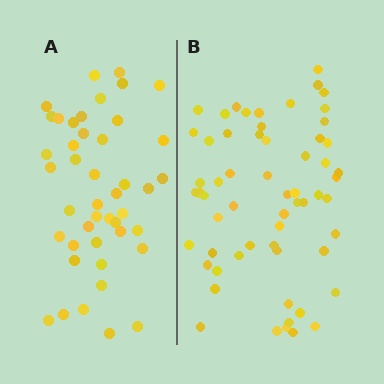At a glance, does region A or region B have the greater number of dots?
Region B (the right region) has more dots.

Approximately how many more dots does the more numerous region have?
Region B has approximately 15 more dots than region A.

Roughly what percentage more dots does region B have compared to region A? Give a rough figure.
About 35% more.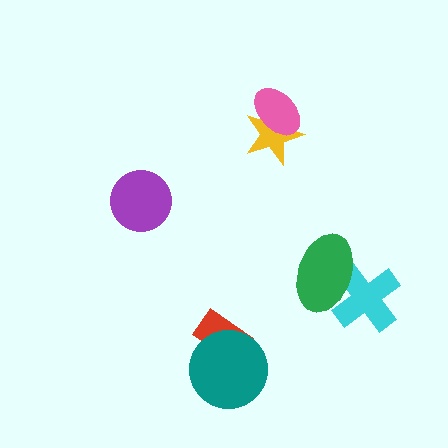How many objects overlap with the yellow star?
1 object overlaps with the yellow star.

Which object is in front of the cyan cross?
The green ellipse is in front of the cyan cross.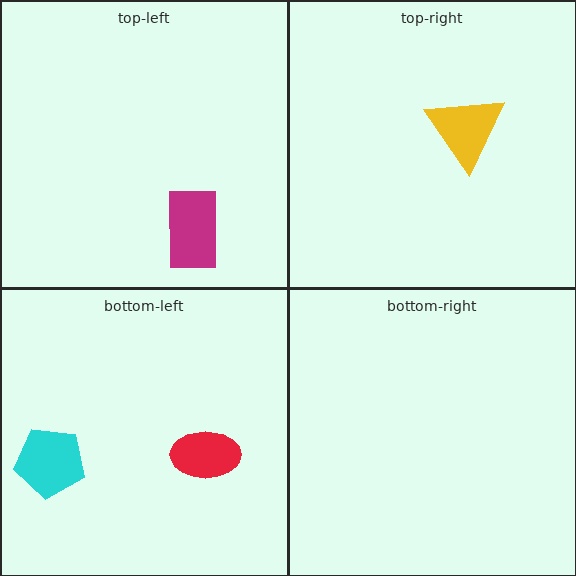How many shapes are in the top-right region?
1.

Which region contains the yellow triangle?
The top-right region.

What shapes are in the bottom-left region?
The cyan pentagon, the red ellipse.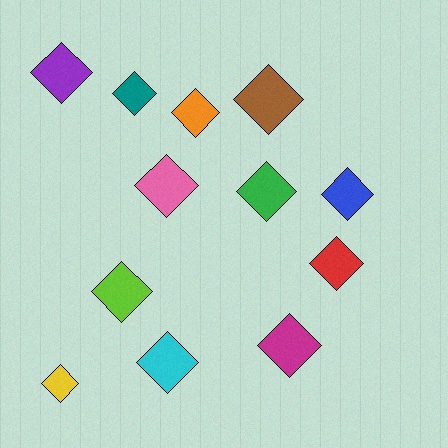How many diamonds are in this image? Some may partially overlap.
There are 12 diamonds.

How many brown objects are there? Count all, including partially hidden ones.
There is 1 brown object.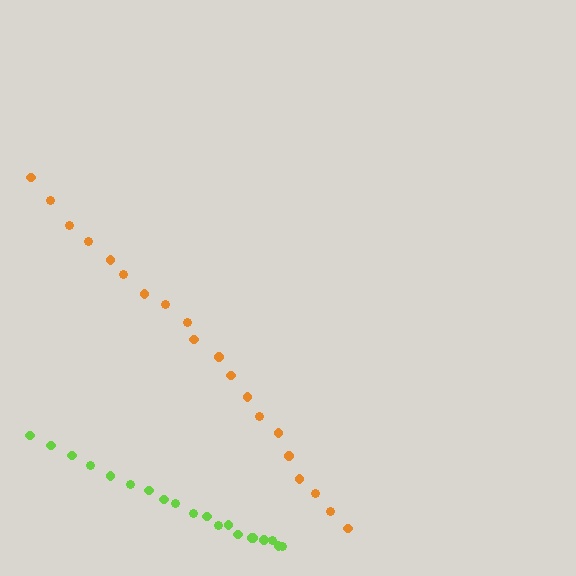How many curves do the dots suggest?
There are 2 distinct paths.